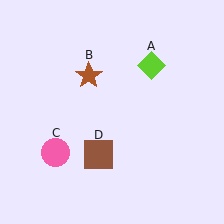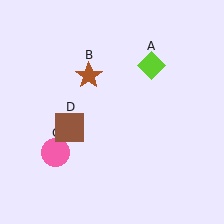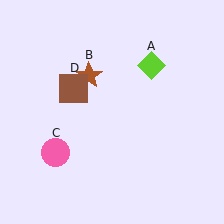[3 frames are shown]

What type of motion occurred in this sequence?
The brown square (object D) rotated clockwise around the center of the scene.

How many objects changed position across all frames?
1 object changed position: brown square (object D).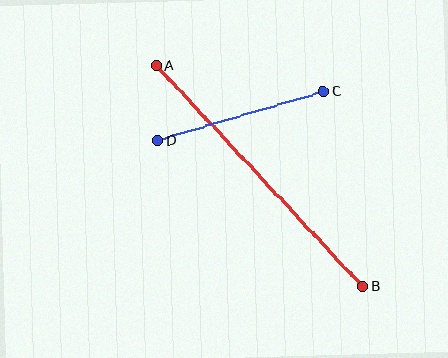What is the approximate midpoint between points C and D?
The midpoint is at approximately (241, 116) pixels.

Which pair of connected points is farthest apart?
Points A and B are farthest apart.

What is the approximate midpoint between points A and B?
The midpoint is at approximately (259, 176) pixels.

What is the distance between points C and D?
The distance is approximately 173 pixels.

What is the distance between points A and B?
The distance is approximately 303 pixels.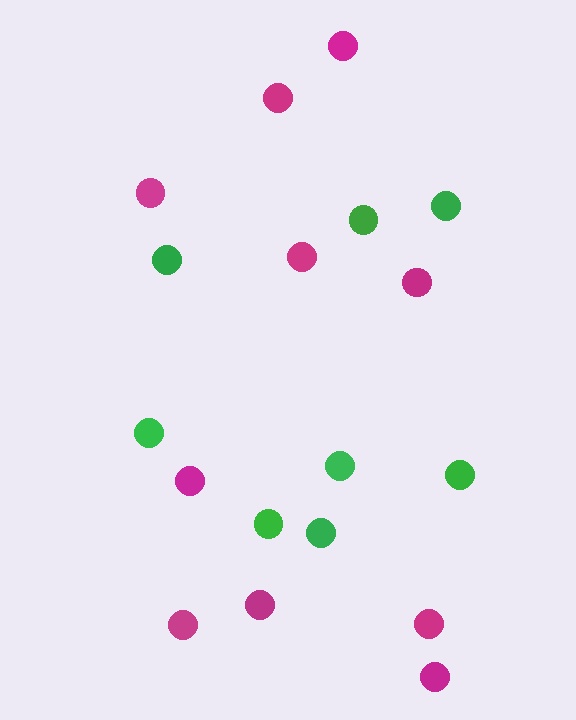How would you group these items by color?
There are 2 groups: one group of green circles (8) and one group of magenta circles (10).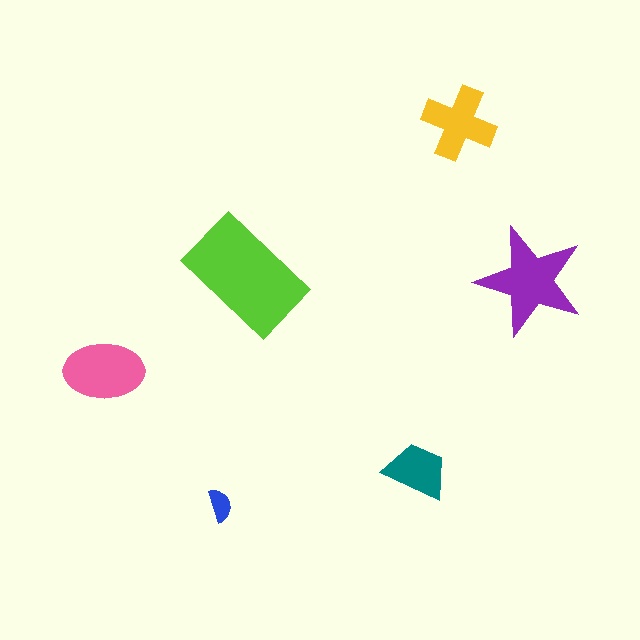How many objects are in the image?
There are 6 objects in the image.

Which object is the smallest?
The blue semicircle.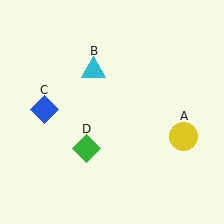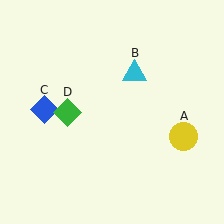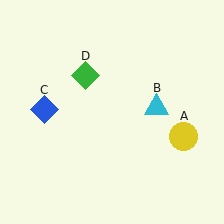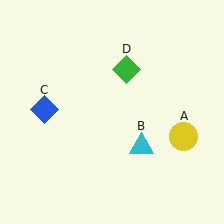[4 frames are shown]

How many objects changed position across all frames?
2 objects changed position: cyan triangle (object B), green diamond (object D).